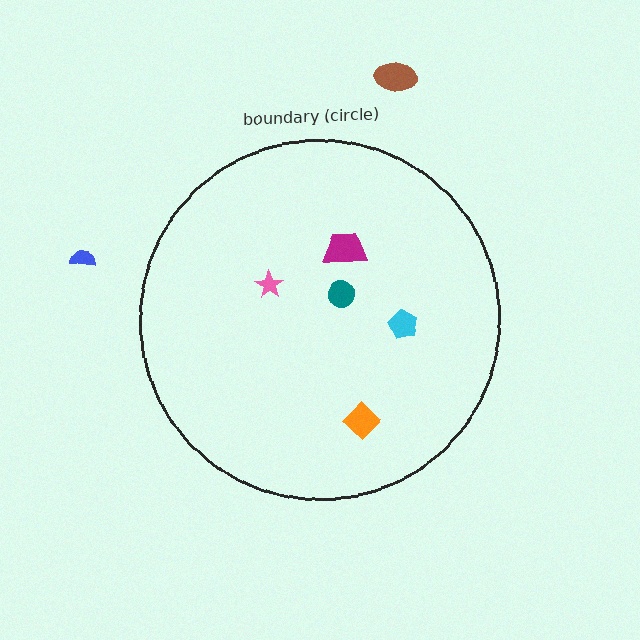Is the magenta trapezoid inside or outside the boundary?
Inside.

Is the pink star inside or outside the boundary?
Inside.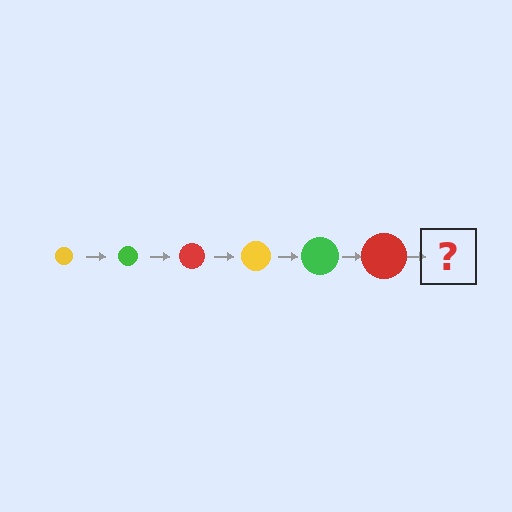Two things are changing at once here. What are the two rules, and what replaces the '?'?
The two rules are that the circle grows larger each step and the color cycles through yellow, green, and red. The '?' should be a yellow circle, larger than the previous one.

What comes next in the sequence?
The next element should be a yellow circle, larger than the previous one.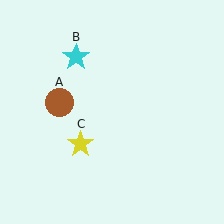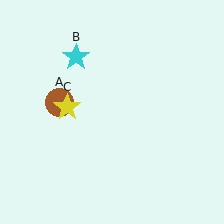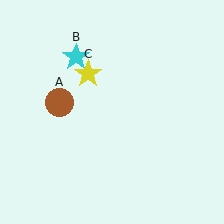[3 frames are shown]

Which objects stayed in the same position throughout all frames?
Brown circle (object A) and cyan star (object B) remained stationary.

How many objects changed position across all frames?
1 object changed position: yellow star (object C).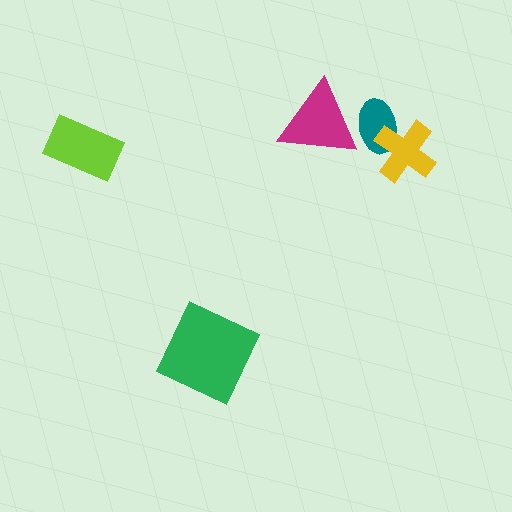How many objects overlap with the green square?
0 objects overlap with the green square.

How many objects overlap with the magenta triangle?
1 object overlaps with the magenta triangle.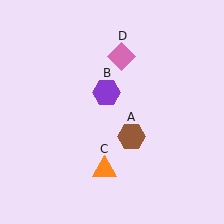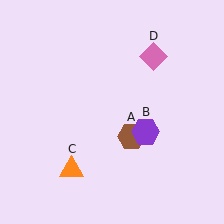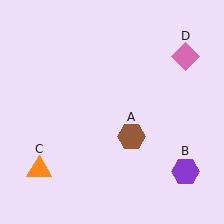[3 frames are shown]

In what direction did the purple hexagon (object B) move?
The purple hexagon (object B) moved down and to the right.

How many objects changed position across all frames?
3 objects changed position: purple hexagon (object B), orange triangle (object C), pink diamond (object D).